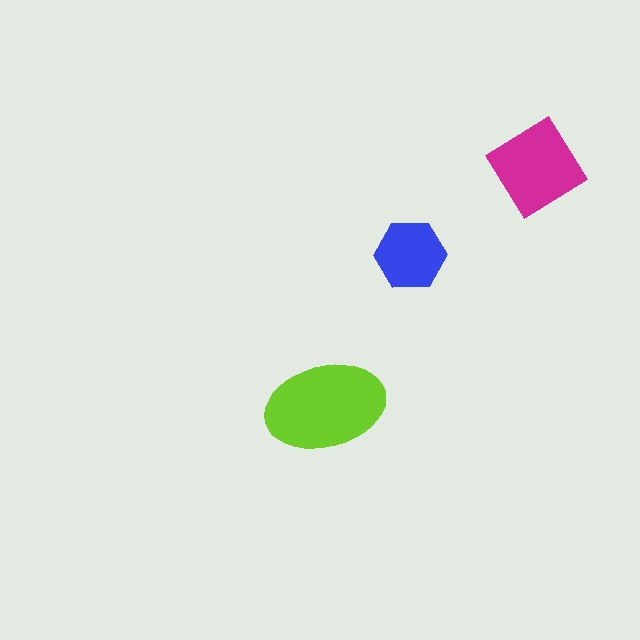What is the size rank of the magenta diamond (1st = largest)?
2nd.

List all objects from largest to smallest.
The lime ellipse, the magenta diamond, the blue hexagon.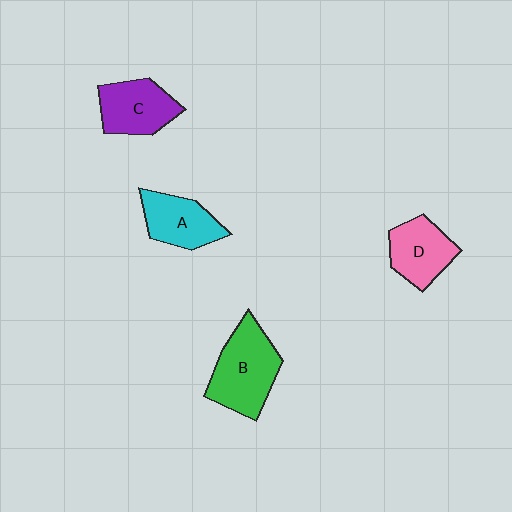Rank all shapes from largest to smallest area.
From largest to smallest: B (green), C (purple), D (pink), A (cyan).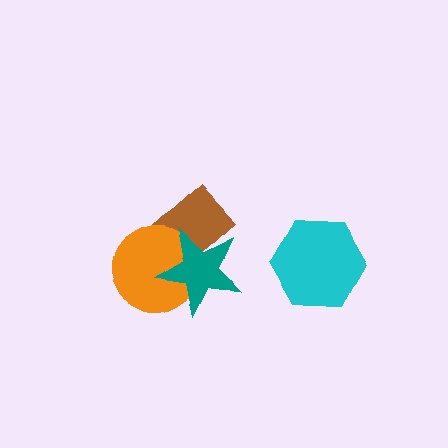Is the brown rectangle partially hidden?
Yes, it is partially covered by another shape.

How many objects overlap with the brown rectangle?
2 objects overlap with the brown rectangle.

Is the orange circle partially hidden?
Yes, it is partially covered by another shape.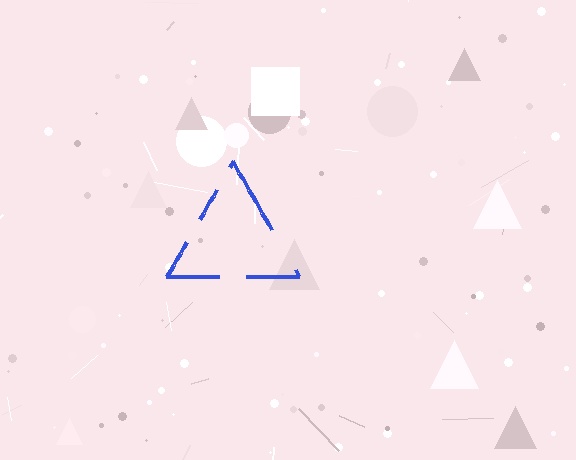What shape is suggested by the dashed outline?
The dashed outline suggests a triangle.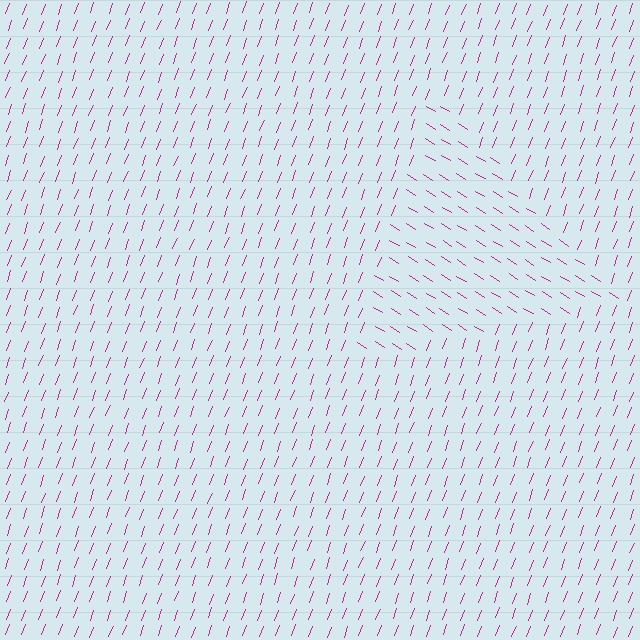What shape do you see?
I see a triangle.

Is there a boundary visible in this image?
Yes, there is a texture boundary formed by a change in line orientation.